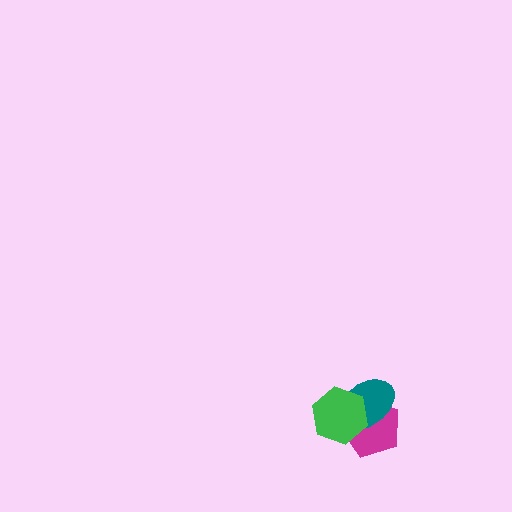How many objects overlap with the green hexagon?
2 objects overlap with the green hexagon.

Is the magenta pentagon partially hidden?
Yes, it is partially covered by another shape.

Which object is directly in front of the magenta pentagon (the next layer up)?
The teal ellipse is directly in front of the magenta pentagon.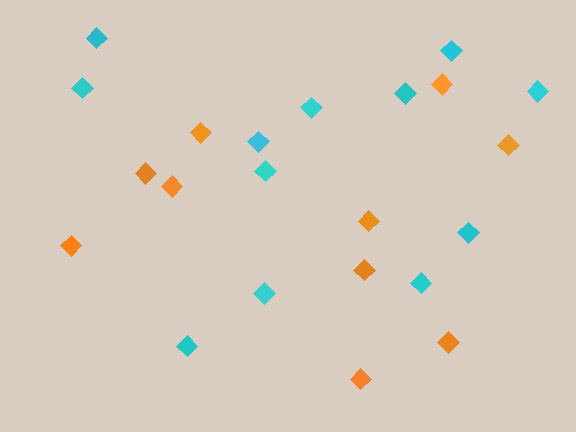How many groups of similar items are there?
There are 2 groups: one group of orange diamonds (10) and one group of cyan diamonds (12).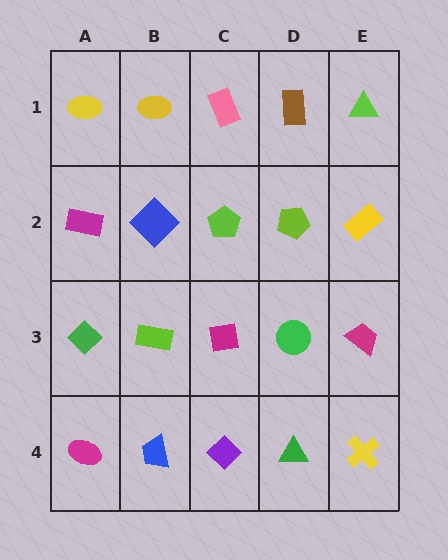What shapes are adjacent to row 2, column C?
A pink rectangle (row 1, column C), a magenta square (row 3, column C), a blue diamond (row 2, column B), a lime pentagon (row 2, column D).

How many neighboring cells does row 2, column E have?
3.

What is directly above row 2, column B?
A yellow ellipse.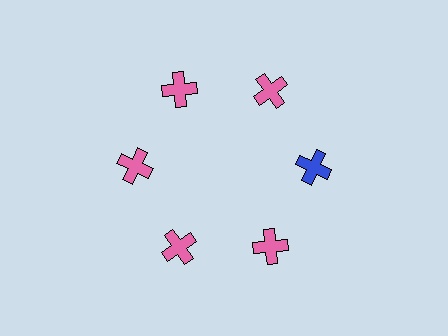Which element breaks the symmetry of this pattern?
The blue cross at roughly the 3 o'clock position breaks the symmetry. All other shapes are pink crosses.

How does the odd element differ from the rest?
It has a different color: blue instead of pink.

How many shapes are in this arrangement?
There are 6 shapes arranged in a ring pattern.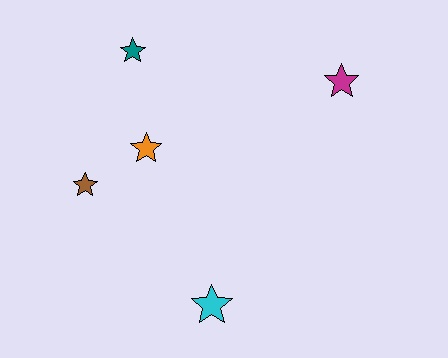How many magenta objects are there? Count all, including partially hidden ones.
There is 1 magenta object.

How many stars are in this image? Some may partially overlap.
There are 5 stars.